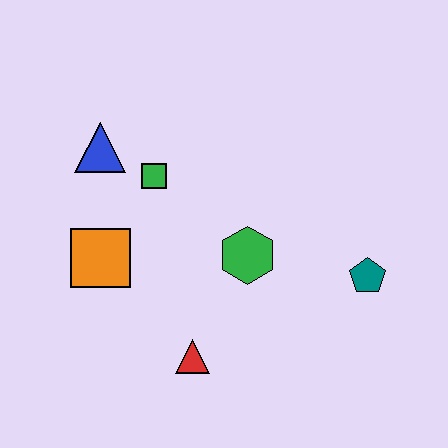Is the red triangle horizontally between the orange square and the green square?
No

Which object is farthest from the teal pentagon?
The blue triangle is farthest from the teal pentagon.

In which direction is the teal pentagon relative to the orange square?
The teal pentagon is to the right of the orange square.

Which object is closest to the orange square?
The green square is closest to the orange square.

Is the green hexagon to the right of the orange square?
Yes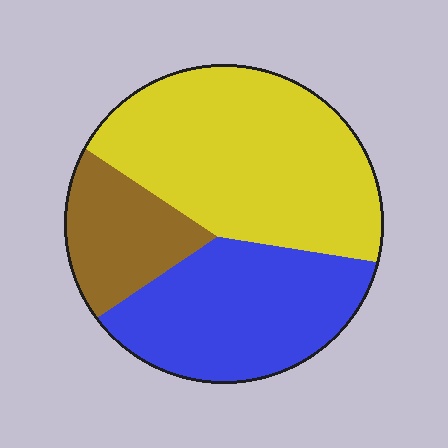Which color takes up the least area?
Brown, at roughly 15%.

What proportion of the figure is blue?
Blue covers around 35% of the figure.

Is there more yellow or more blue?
Yellow.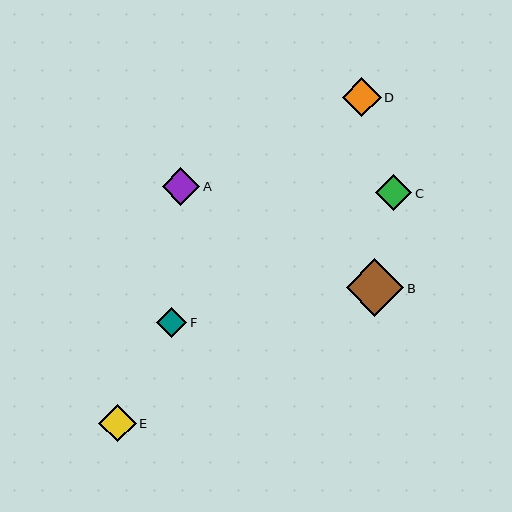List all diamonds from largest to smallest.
From largest to smallest: B, D, E, A, C, F.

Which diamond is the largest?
Diamond B is the largest with a size of approximately 58 pixels.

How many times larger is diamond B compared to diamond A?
Diamond B is approximately 1.5 times the size of diamond A.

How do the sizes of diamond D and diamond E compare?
Diamond D and diamond E are approximately the same size.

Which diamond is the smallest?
Diamond F is the smallest with a size of approximately 30 pixels.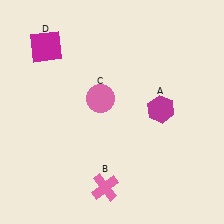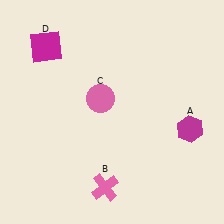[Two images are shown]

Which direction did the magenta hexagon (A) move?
The magenta hexagon (A) moved right.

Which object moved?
The magenta hexagon (A) moved right.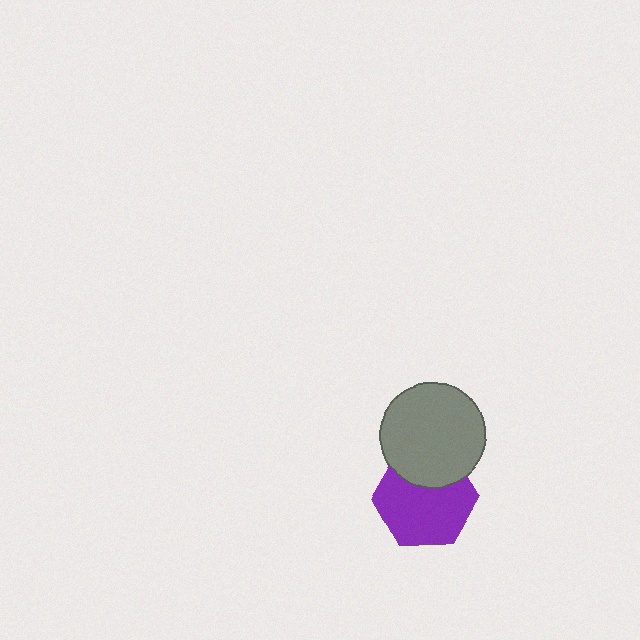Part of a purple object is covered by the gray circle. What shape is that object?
It is a hexagon.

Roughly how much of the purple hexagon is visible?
Most of it is visible (roughly 70%).